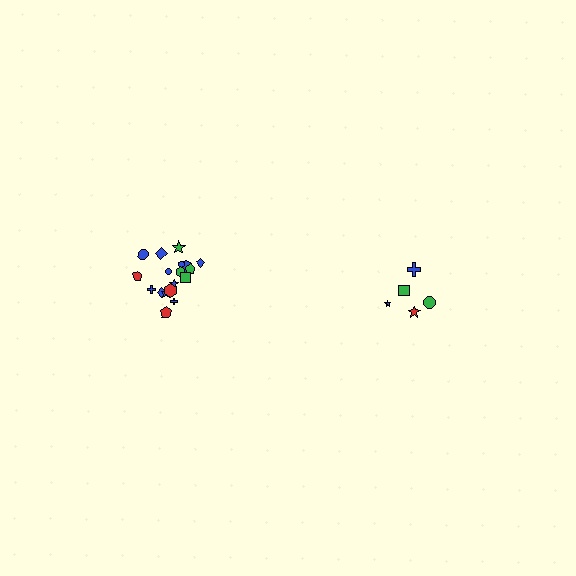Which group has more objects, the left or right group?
The left group.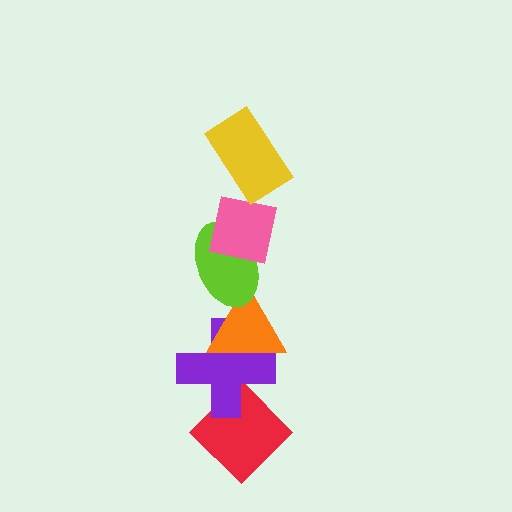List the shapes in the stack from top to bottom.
From top to bottom: the yellow rectangle, the pink square, the lime ellipse, the orange triangle, the purple cross, the red diamond.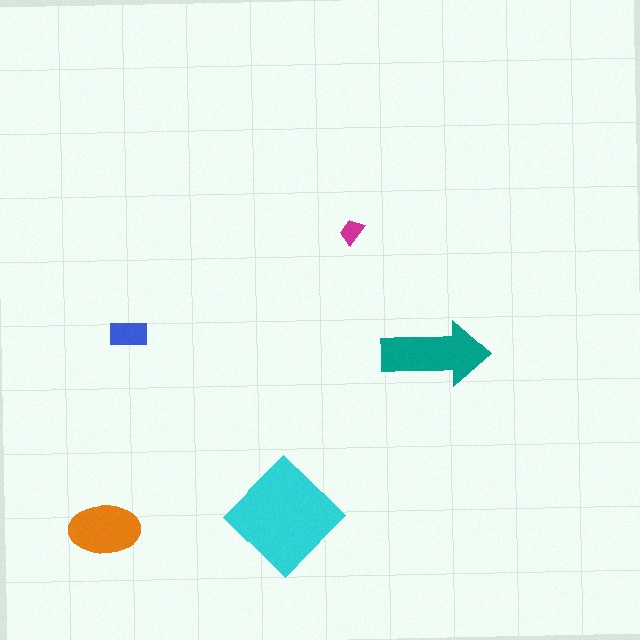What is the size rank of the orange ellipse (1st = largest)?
3rd.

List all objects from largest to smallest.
The cyan diamond, the teal arrow, the orange ellipse, the blue rectangle, the magenta trapezoid.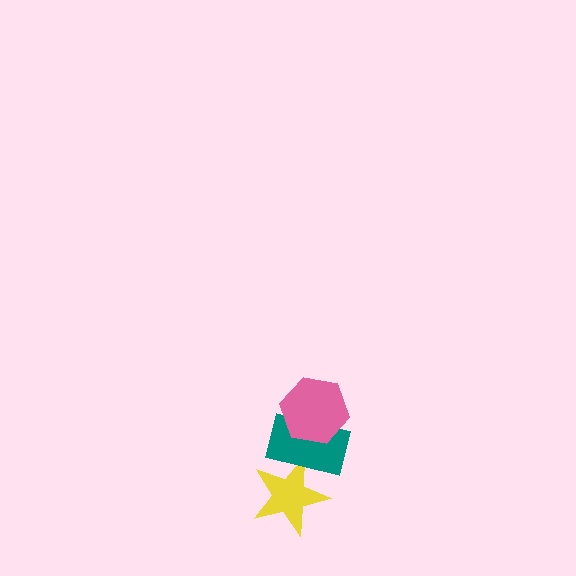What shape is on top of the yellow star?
The teal rectangle is on top of the yellow star.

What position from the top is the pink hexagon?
The pink hexagon is 1st from the top.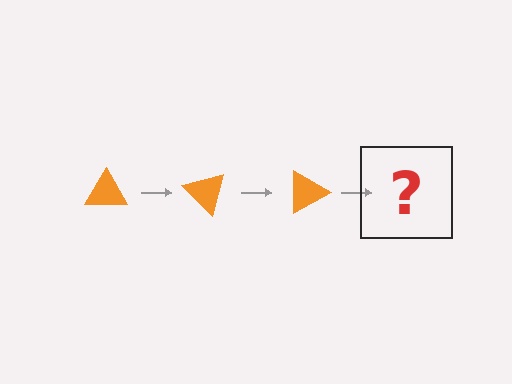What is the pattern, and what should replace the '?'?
The pattern is that the triangle rotates 45 degrees each step. The '?' should be an orange triangle rotated 135 degrees.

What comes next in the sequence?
The next element should be an orange triangle rotated 135 degrees.